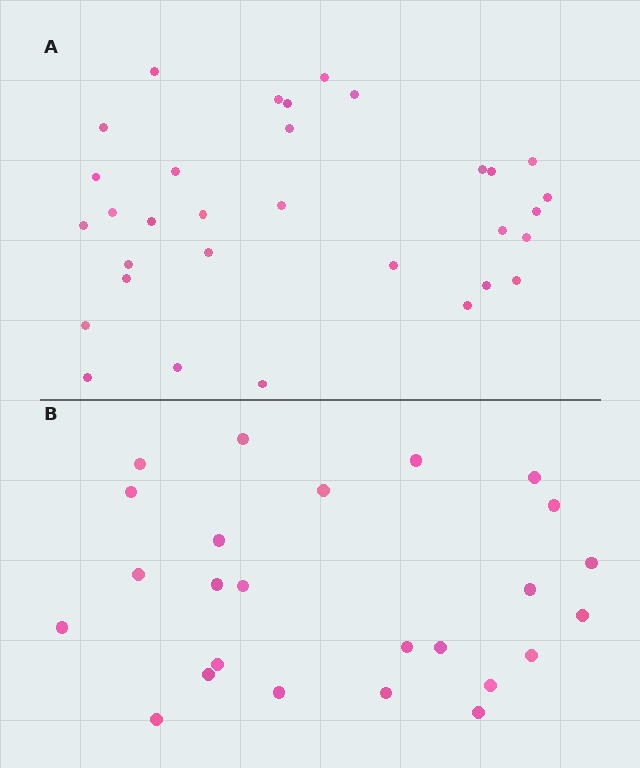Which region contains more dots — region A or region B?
Region A (the top region) has more dots.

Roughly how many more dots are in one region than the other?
Region A has roughly 8 or so more dots than region B.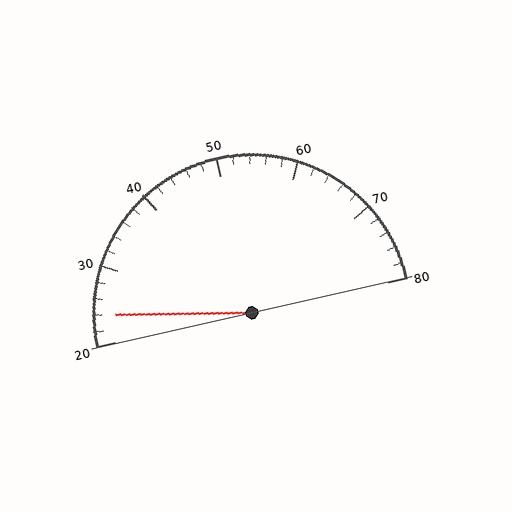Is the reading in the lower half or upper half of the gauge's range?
The reading is in the lower half of the range (20 to 80).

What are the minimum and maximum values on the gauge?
The gauge ranges from 20 to 80.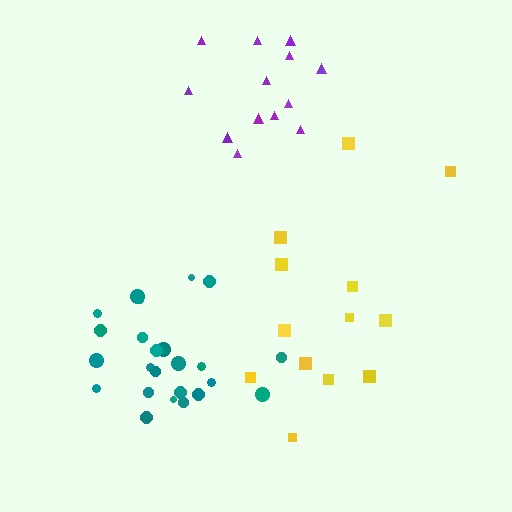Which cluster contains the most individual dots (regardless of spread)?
Teal (24).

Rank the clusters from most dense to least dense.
teal, purple, yellow.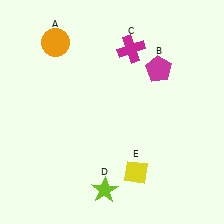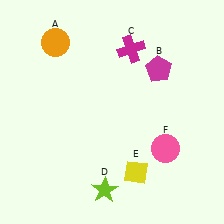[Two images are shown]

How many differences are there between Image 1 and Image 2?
There is 1 difference between the two images.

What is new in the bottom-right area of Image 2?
A pink circle (F) was added in the bottom-right area of Image 2.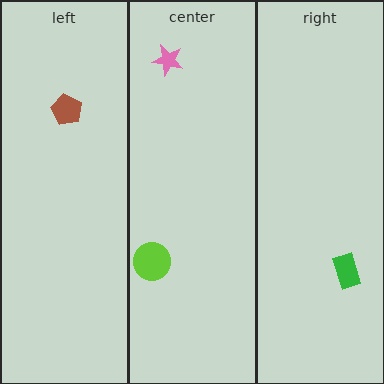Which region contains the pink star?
The center region.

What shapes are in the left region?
The brown pentagon.